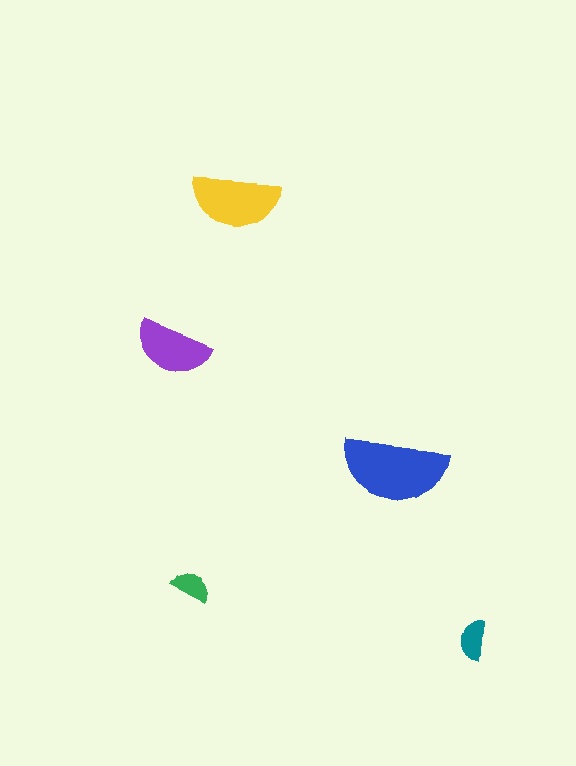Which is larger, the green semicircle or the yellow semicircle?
The yellow one.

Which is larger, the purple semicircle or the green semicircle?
The purple one.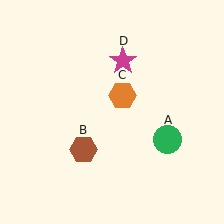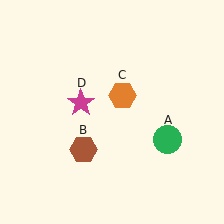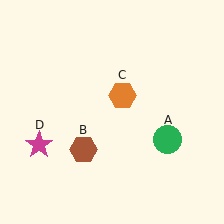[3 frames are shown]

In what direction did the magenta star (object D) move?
The magenta star (object D) moved down and to the left.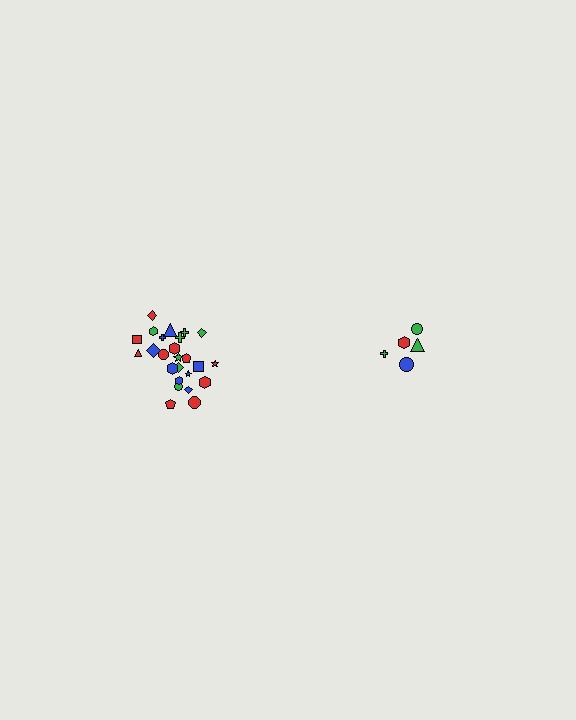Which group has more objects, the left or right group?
The left group.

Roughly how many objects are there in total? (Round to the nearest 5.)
Roughly 30 objects in total.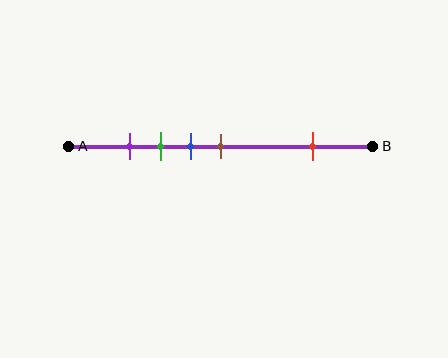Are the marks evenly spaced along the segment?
No, the marks are not evenly spaced.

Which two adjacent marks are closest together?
The purple and green marks are the closest adjacent pair.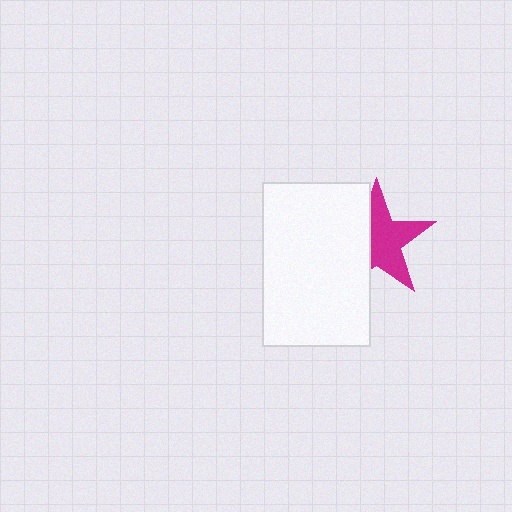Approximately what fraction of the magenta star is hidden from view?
Roughly 40% of the magenta star is hidden behind the white rectangle.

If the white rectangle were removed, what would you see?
You would see the complete magenta star.